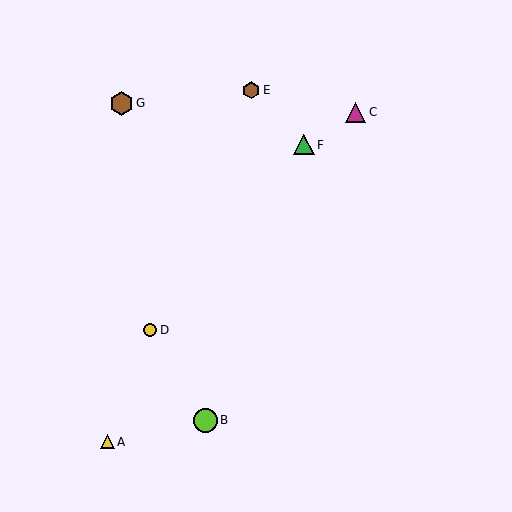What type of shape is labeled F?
Shape F is a green triangle.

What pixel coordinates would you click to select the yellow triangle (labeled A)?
Click at (107, 442) to select the yellow triangle A.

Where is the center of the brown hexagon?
The center of the brown hexagon is at (251, 90).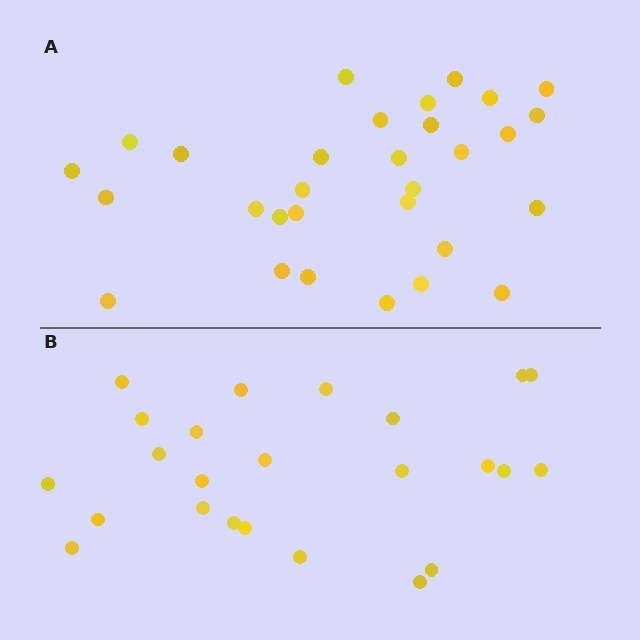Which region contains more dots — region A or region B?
Region A (the top region) has more dots.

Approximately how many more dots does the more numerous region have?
Region A has about 6 more dots than region B.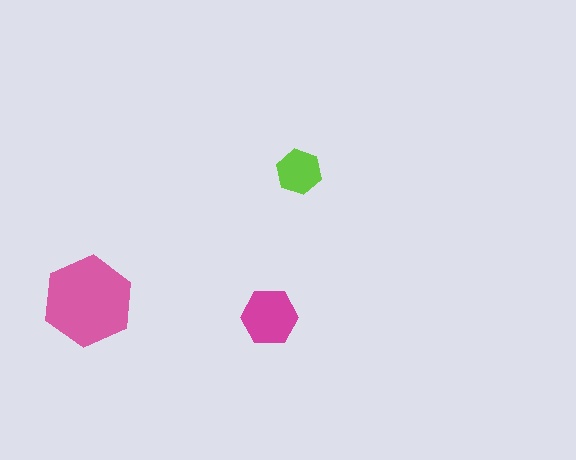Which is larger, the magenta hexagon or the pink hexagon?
The pink one.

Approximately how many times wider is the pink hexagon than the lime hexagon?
About 2 times wider.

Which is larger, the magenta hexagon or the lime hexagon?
The magenta one.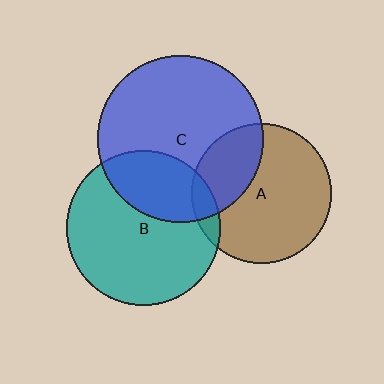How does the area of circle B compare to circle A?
Approximately 1.2 times.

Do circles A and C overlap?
Yes.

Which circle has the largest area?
Circle C (blue).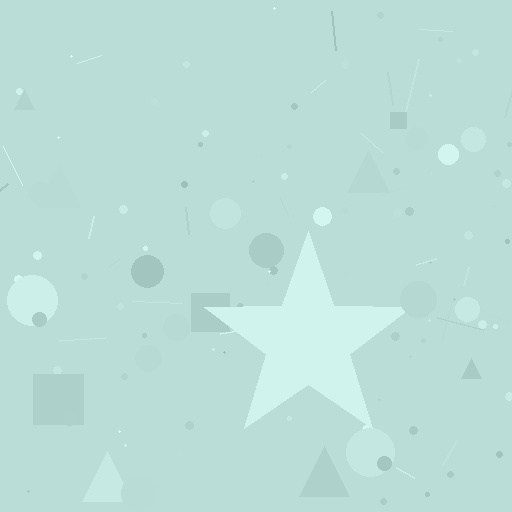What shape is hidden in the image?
A star is hidden in the image.